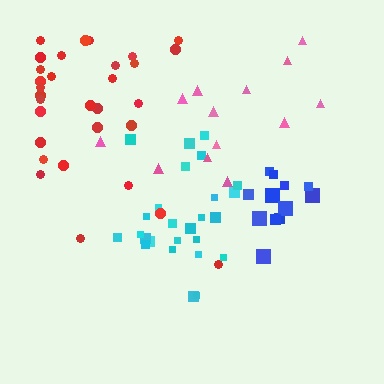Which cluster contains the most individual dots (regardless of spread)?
Red (32).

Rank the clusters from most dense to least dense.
cyan, blue, red, pink.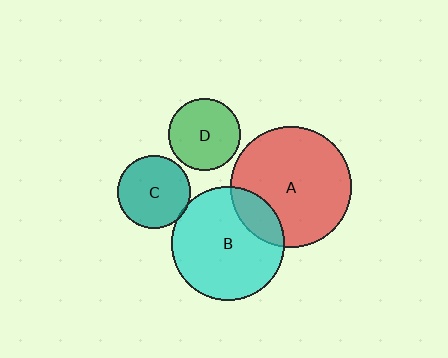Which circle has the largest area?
Circle A (red).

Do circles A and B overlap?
Yes.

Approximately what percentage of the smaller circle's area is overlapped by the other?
Approximately 20%.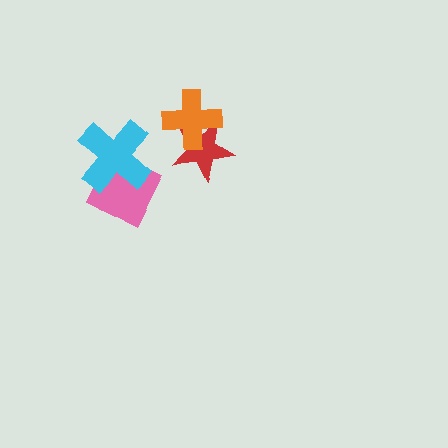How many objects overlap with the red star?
1 object overlaps with the red star.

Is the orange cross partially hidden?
No, no other shape covers it.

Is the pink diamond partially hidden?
Yes, it is partially covered by another shape.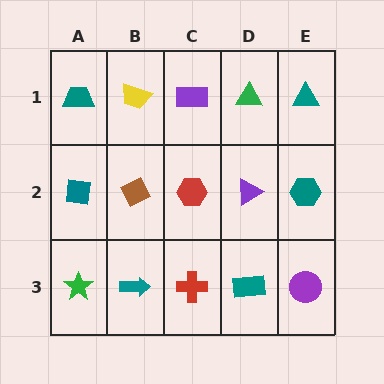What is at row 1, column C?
A purple rectangle.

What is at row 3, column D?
A teal rectangle.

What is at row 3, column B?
A teal arrow.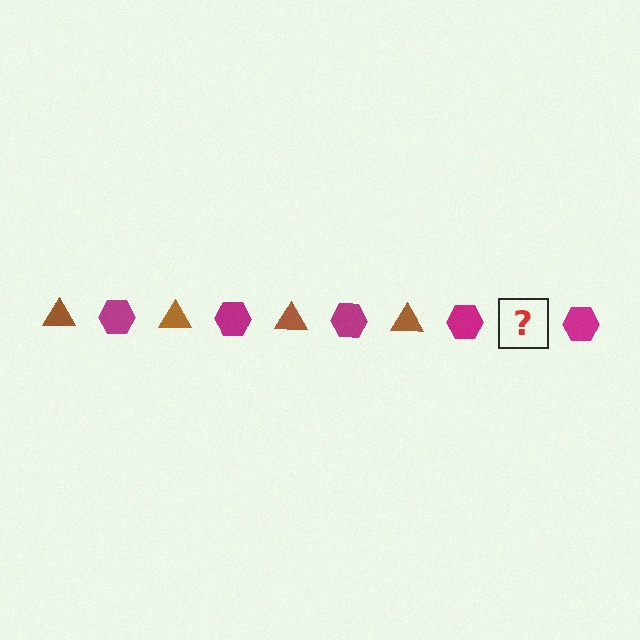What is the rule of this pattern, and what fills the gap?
The rule is that the pattern alternates between brown triangle and magenta hexagon. The gap should be filled with a brown triangle.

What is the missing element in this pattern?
The missing element is a brown triangle.